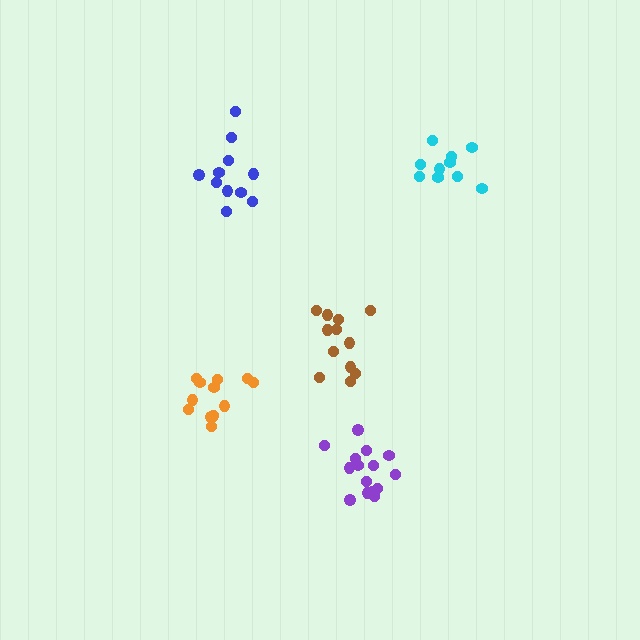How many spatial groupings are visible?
There are 5 spatial groupings.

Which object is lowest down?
The purple cluster is bottommost.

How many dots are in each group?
Group 1: 10 dots, Group 2: 11 dots, Group 3: 15 dots, Group 4: 13 dots, Group 5: 12 dots (61 total).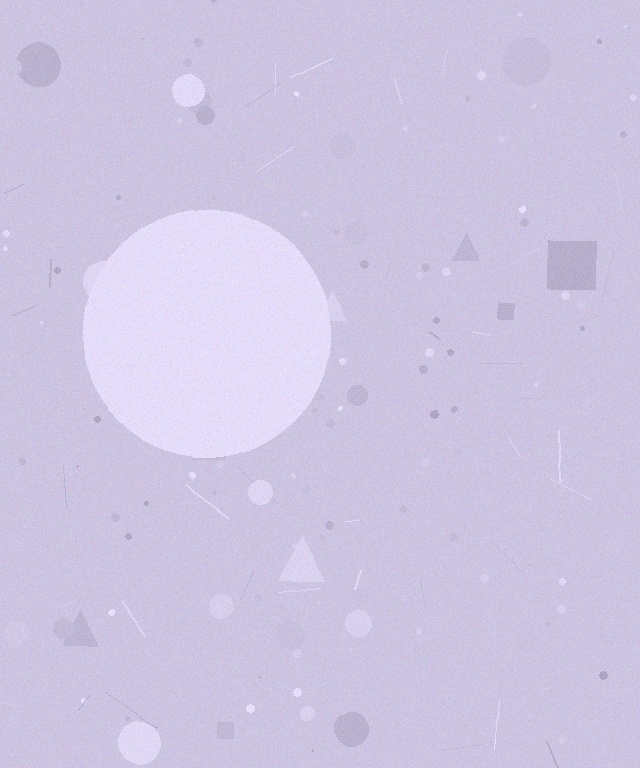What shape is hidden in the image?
A circle is hidden in the image.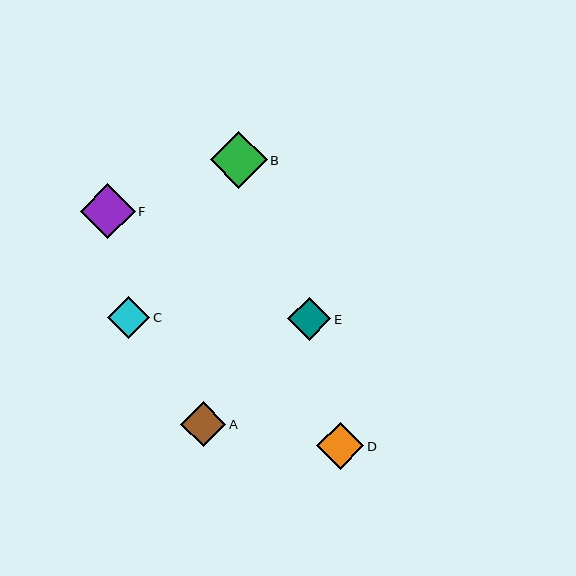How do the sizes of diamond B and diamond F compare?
Diamond B and diamond F are approximately the same size.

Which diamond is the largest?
Diamond B is the largest with a size of approximately 57 pixels.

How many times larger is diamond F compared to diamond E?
Diamond F is approximately 1.3 times the size of diamond E.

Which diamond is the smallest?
Diamond C is the smallest with a size of approximately 42 pixels.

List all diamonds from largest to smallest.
From largest to smallest: B, F, D, A, E, C.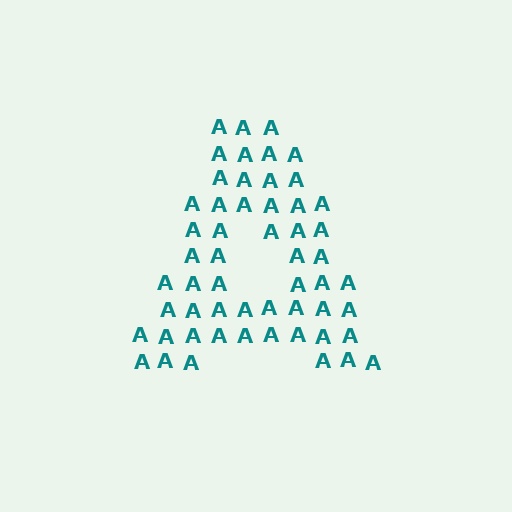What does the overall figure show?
The overall figure shows the letter A.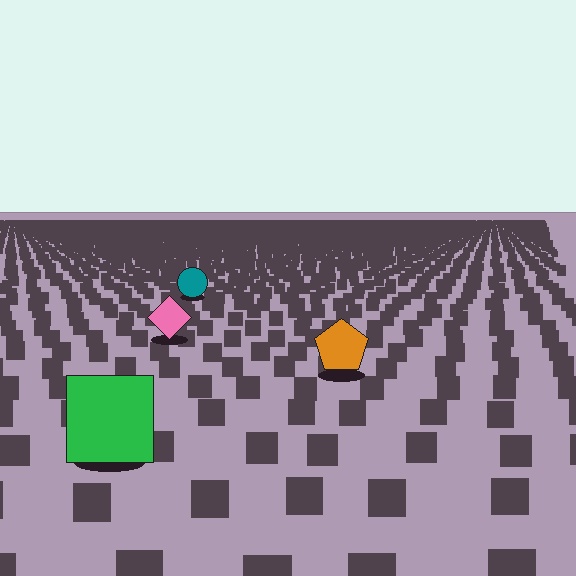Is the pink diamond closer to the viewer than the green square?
No. The green square is closer — you can tell from the texture gradient: the ground texture is coarser near it.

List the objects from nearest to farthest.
From nearest to farthest: the green square, the orange pentagon, the pink diamond, the teal circle.